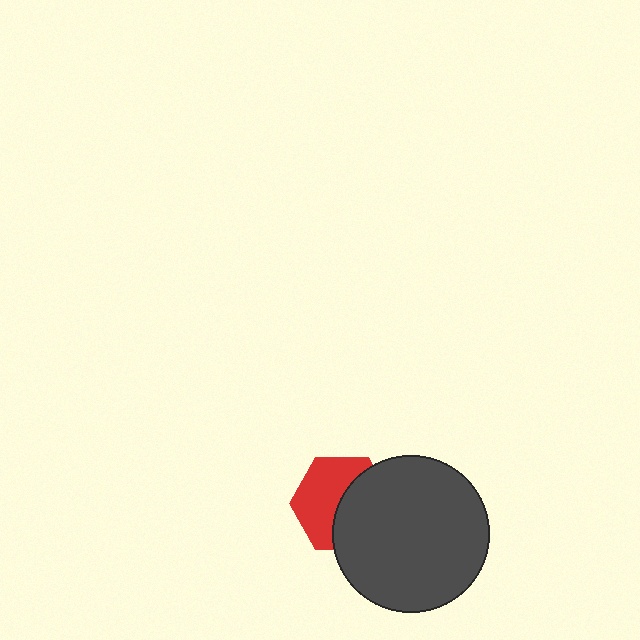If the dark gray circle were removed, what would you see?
You would see the complete red hexagon.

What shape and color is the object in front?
The object in front is a dark gray circle.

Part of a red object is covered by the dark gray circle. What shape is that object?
It is a hexagon.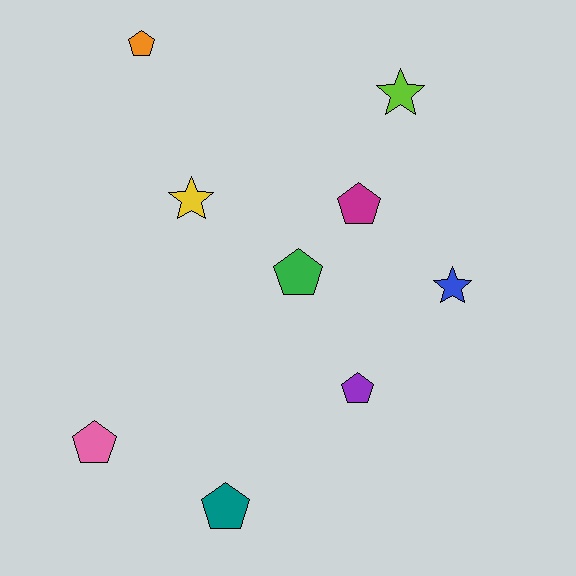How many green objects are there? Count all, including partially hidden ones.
There is 1 green object.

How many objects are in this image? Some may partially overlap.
There are 9 objects.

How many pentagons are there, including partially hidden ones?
There are 6 pentagons.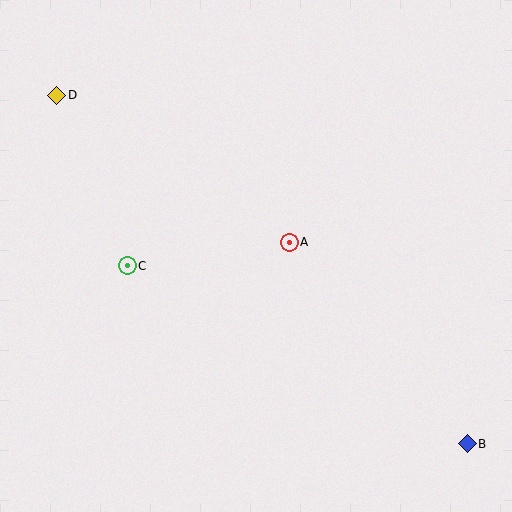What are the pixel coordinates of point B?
Point B is at (467, 444).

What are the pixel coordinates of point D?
Point D is at (57, 95).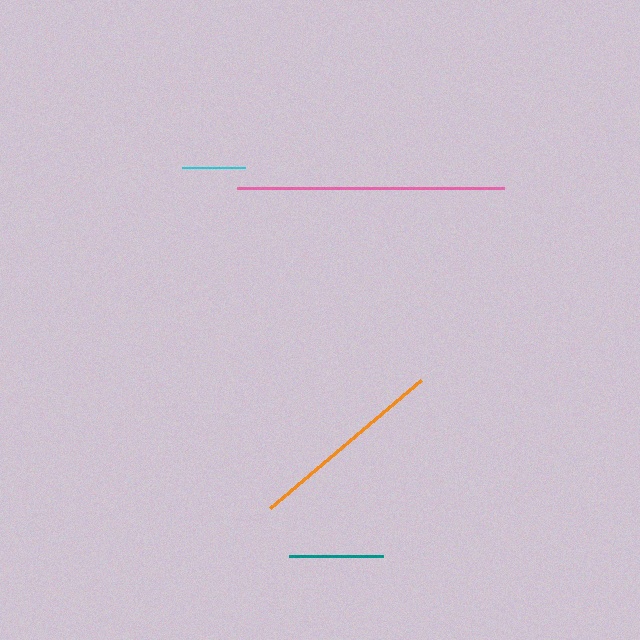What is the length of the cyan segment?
The cyan segment is approximately 63 pixels long.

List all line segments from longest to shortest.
From longest to shortest: pink, orange, teal, cyan.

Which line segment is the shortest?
The cyan line is the shortest at approximately 63 pixels.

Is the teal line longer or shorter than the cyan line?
The teal line is longer than the cyan line.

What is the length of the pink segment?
The pink segment is approximately 267 pixels long.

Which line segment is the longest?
The pink line is the longest at approximately 267 pixels.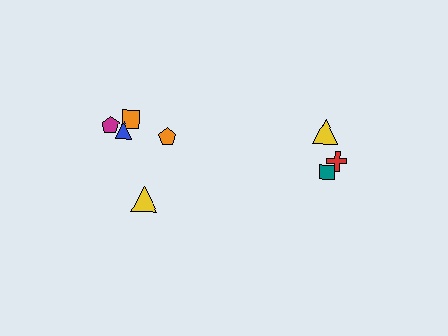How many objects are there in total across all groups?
There are 8 objects.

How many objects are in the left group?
There are 5 objects.